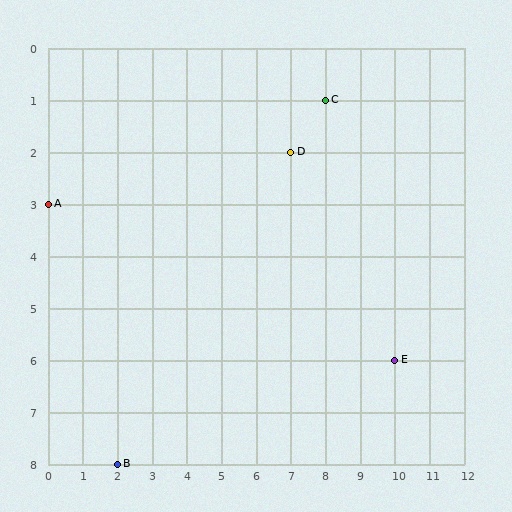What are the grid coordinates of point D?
Point D is at grid coordinates (7, 2).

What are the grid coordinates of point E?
Point E is at grid coordinates (10, 6).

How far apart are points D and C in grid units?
Points D and C are 1 column and 1 row apart (about 1.4 grid units diagonally).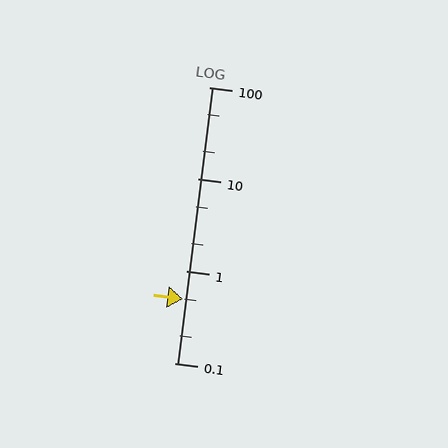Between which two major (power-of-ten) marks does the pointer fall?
The pointer is between 0.1 and 1.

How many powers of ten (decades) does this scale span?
The scale spans 3 decades, from 0.1 to 100.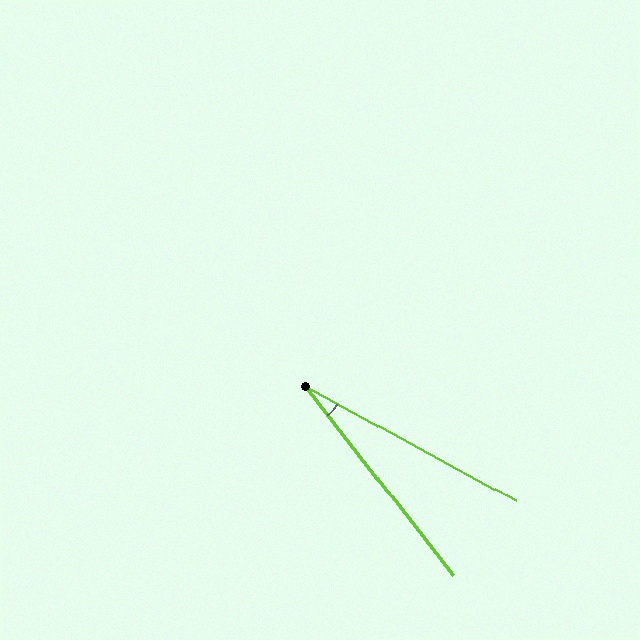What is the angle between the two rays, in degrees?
Approximately 23 degrees.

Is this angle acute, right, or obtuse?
It is acute.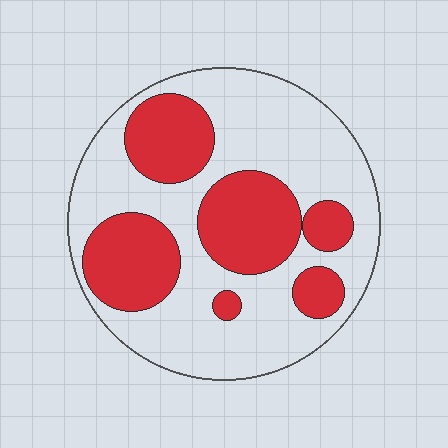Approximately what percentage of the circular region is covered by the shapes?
Approximately 35%.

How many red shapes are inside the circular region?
6.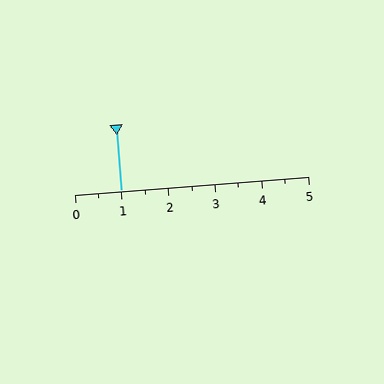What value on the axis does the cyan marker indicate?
The marker indicates approximately 1.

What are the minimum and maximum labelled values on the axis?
The axis runs from 0 to 5.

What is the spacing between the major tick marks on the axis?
The major ticks are spaced 1 apart.